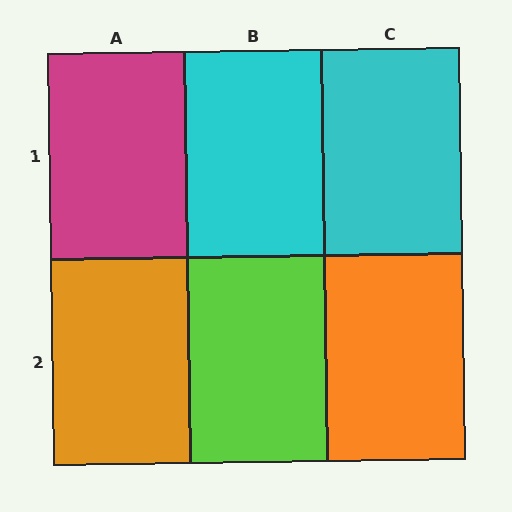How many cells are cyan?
2 cells are cyan.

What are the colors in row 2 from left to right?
Orange, lime, orange.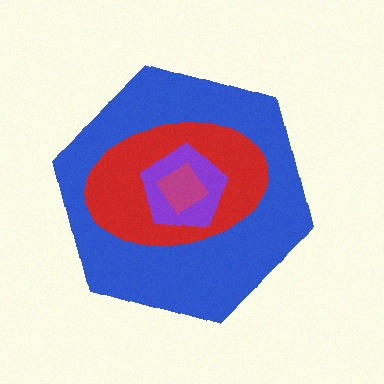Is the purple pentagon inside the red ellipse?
Yes.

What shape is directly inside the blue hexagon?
The red ellipse.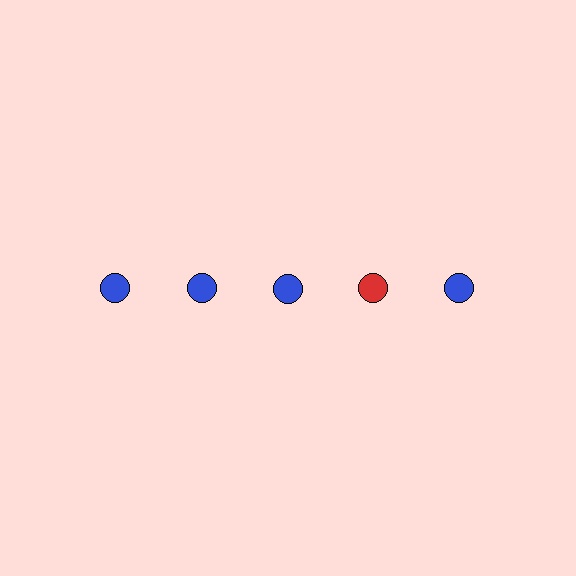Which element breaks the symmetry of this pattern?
The red circle in the top row, second from right column breaks the symmetry. All other shapes are blue circles.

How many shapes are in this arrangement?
There are 5 shapes arranged in a grid pattern.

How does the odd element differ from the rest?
It has a different color: red instead of blue.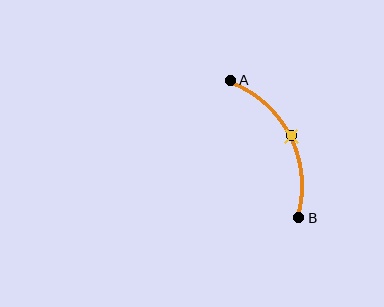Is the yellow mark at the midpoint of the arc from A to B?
Yes. The yellow mark lies on the arc at equal arc-length from both A and B — it is the arc midpoint.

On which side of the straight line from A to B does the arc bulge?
The arc bulges to the right of the straight line connecting A and B.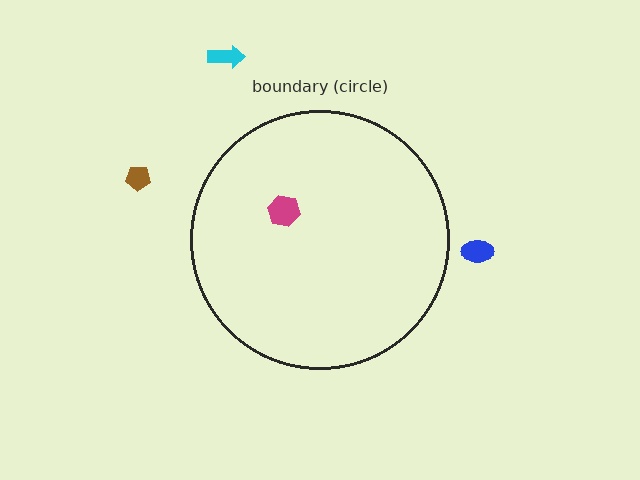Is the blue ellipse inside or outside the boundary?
Outside.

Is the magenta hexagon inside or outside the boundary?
Inside.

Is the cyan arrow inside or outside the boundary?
Outside.